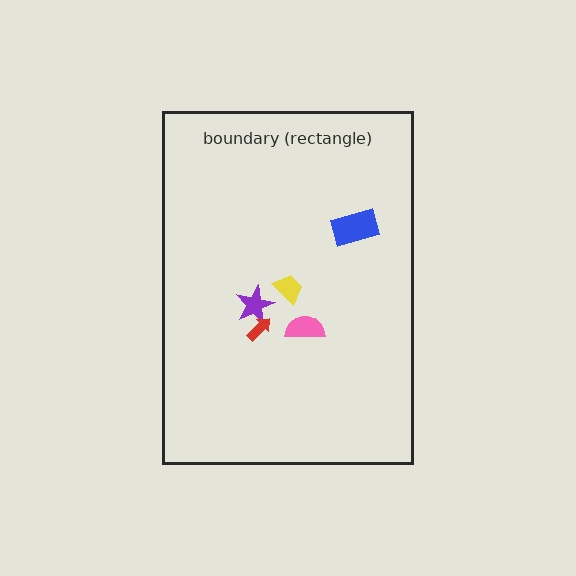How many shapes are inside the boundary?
5 inside, 0 outside.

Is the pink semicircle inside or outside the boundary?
Inside.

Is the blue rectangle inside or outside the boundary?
Inside.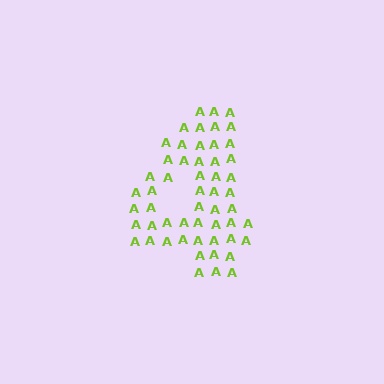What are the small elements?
The small elements are letter A's.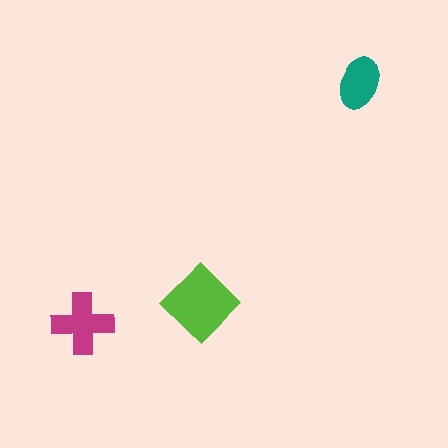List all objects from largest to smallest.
The lime diamond, the magenta cross, the teal ellipse.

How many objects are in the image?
There are 3 objects in the image.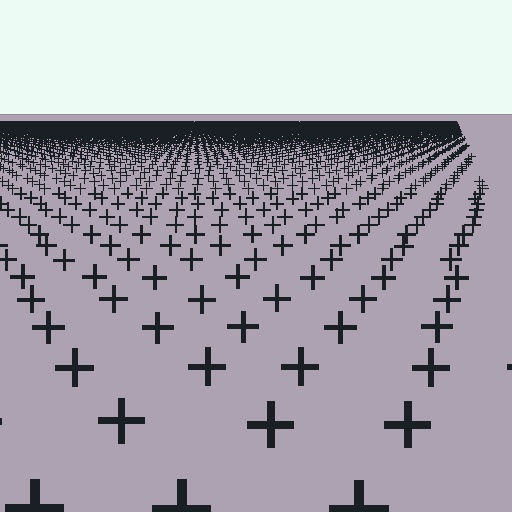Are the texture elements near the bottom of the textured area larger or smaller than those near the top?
Larger. Near the bottom, elements are closer to the viewer and appear at a bigger on-screen size.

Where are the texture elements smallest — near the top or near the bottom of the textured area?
Near the top.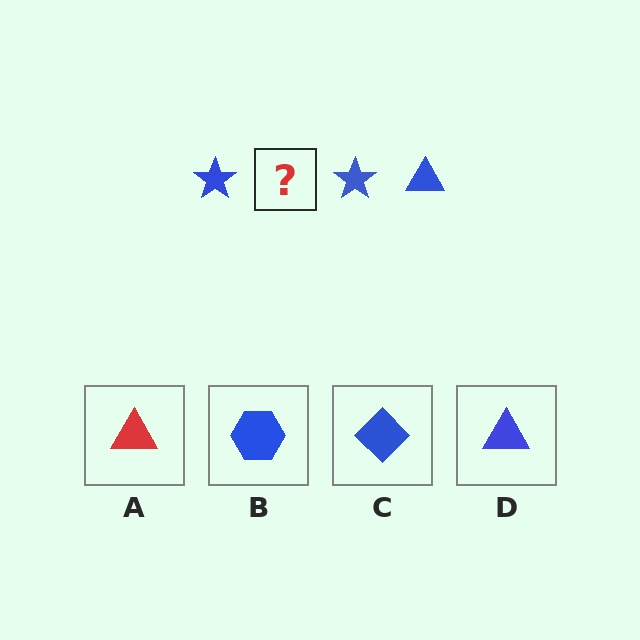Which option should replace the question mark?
Option D.